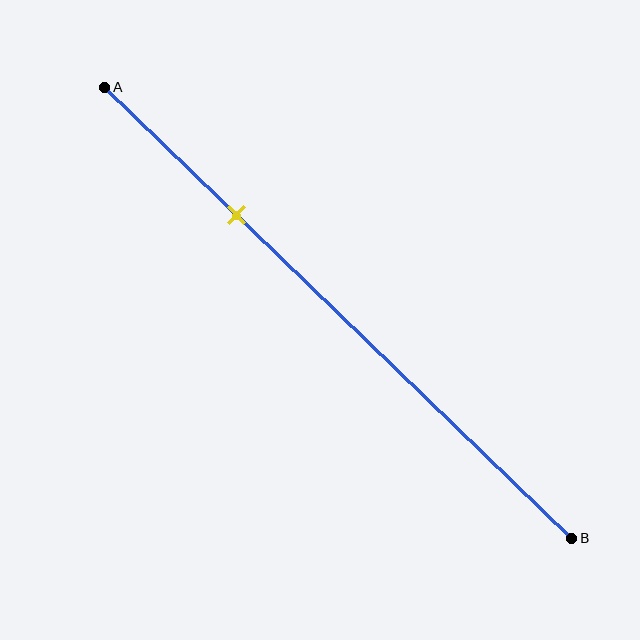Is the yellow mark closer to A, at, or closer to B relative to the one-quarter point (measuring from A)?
The yellow mark is closer to point B than the one-quarter point of segment AB.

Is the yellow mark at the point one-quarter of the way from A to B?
No, the mark is at about 30% from A, not at the 25% one-quarter point.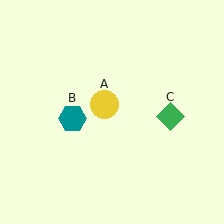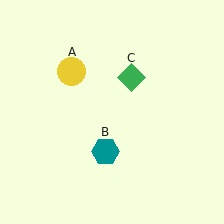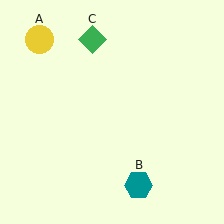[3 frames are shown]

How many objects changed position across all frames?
3 objects changed position: yellow circle (object A), teal hexagon (object B), green diamond (object C).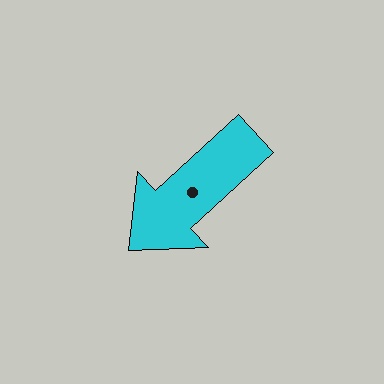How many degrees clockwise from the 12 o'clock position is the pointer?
Approximately 227 degrees.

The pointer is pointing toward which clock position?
Roughly 8 o'clock.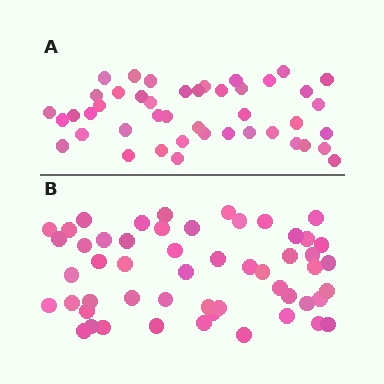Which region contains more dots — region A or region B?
Region B (the bottom region) has more dots.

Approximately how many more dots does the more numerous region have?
Region B has roughly 8 or so more dots than region A.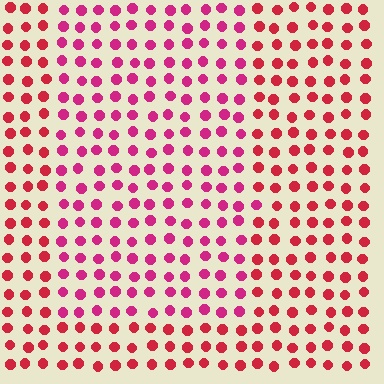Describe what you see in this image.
The image is filled with small red elements in a uniform arrangement. A rectangle-shaped region is visible where the elements are tinted to a slightly different hue, forming a subtle color boundary.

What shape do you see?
I see a rectangle.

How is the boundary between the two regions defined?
The boundary is defined purely by a slight shift in hue (about 26 degrees). Spacing, size, and orientation are identical on both sides.